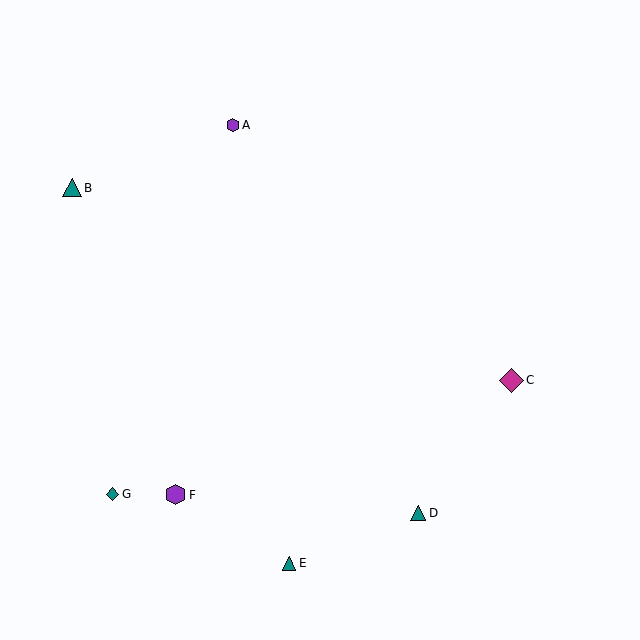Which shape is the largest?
The magenta diamond (labeled C) is the largest.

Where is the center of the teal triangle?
The center of the teal triangle is at (289, 563).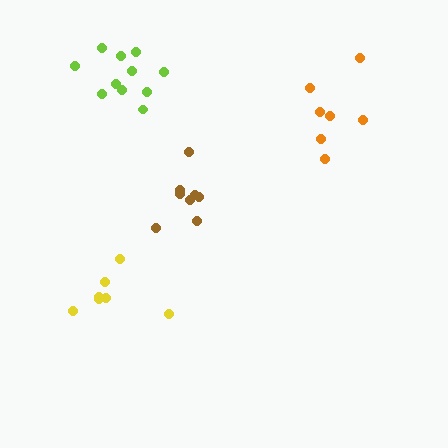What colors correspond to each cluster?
The clusters are colored: yellow, lime, orange, brown.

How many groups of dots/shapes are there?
There are 4 groups.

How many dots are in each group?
Group 1: 7 dots, Group 2: 11 dots, Group 3: 7 dots, Group 4: 8 dots (33 total).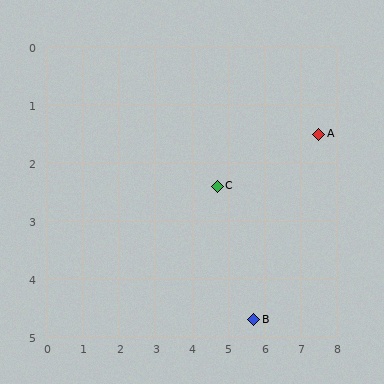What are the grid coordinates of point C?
Point C is at approximately (4.7, 2.4).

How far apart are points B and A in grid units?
Points B and A are about 3.7 grid units apart.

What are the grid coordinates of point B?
Point B is at approximately (5.7, 4.7).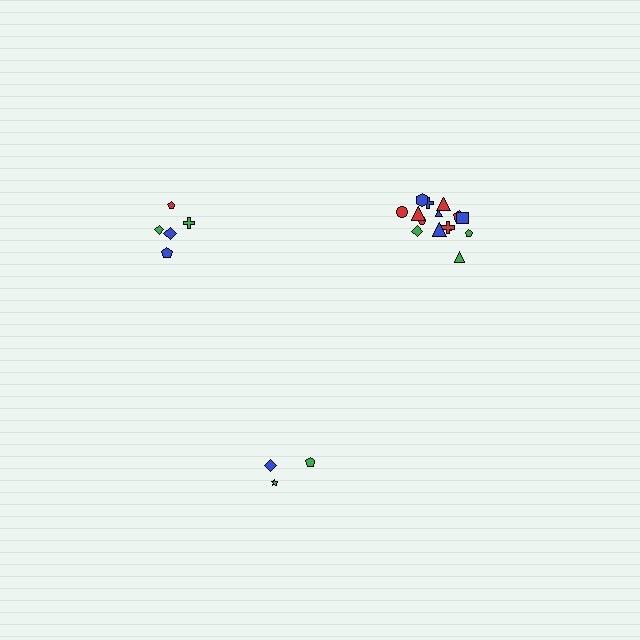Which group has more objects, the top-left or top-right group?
The top-right group.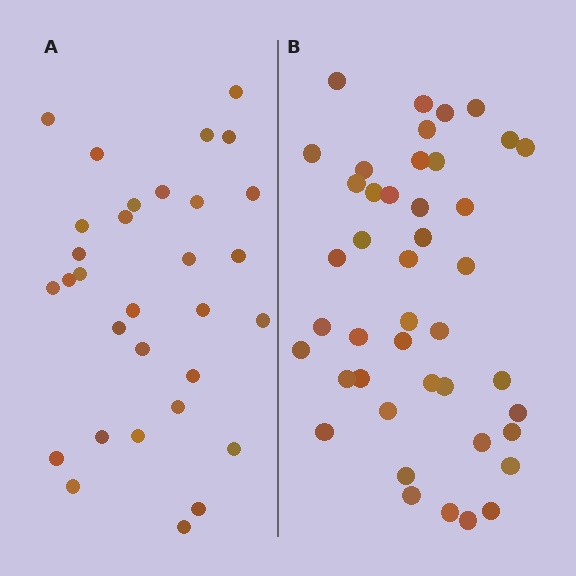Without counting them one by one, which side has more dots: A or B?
Region B (the right region) has more dots.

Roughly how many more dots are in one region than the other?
Region B has roughly 12 or so more dots than region A.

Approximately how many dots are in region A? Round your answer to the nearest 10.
About 30 dots. (The exact count is 31, which rounds to 30.)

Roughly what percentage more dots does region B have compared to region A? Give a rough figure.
About 40% more.